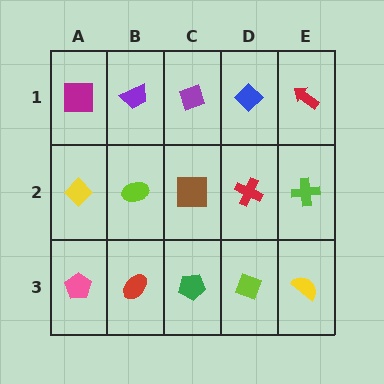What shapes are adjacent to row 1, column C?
A brown square (row 2, column C), a purple trapezoid (row 1, column B), a blue diamond (row 1, column D).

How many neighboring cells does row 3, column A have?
2.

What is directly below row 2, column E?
A yellow semicircle.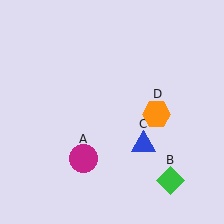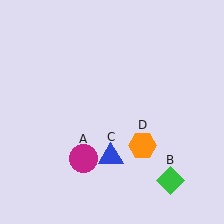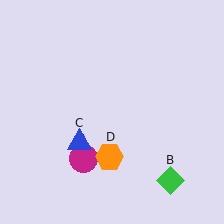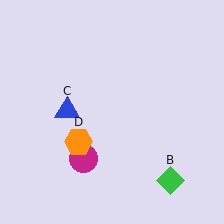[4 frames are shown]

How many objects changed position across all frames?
2 objects changed position: blue triangle (object C), orange hexagon (object D).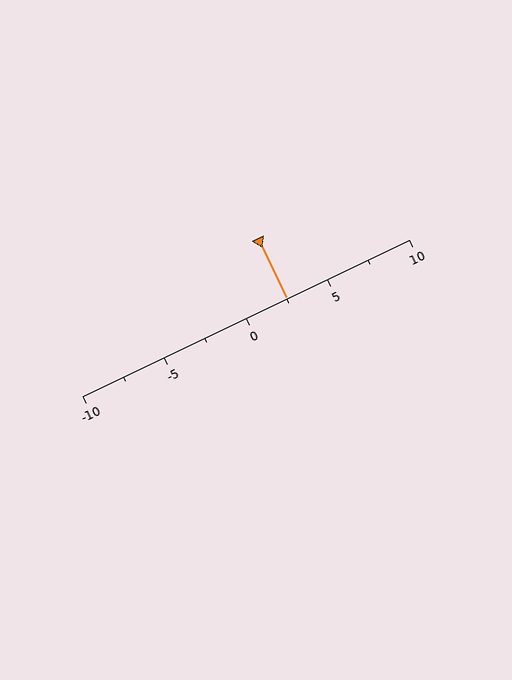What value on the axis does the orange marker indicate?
The marker indicates approximately 2.5.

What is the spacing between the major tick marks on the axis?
The major ticks are spaced 5 apart.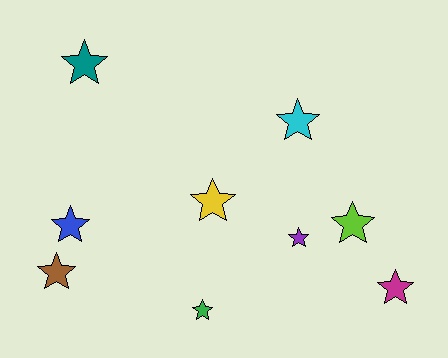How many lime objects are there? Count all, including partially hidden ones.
There is 1 lime object.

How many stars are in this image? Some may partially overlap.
There are 9 stars.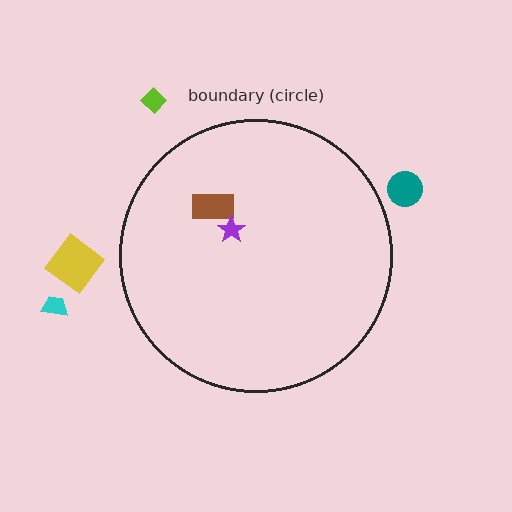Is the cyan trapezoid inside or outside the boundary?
Outside.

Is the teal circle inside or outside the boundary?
Outside.